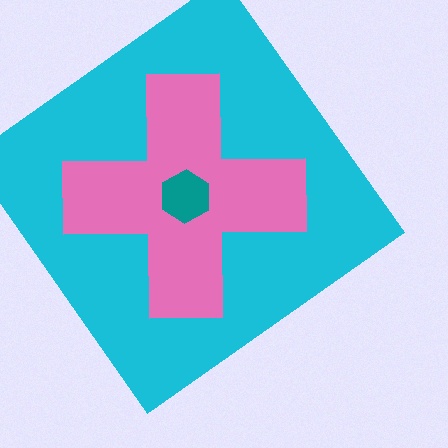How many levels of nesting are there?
3.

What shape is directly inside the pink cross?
The teal hexagon.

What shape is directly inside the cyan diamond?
The pink cross.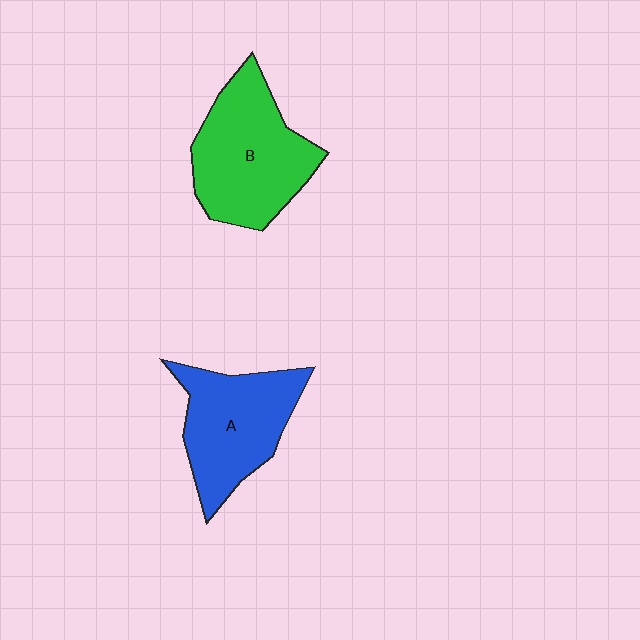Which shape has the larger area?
Shape B (green).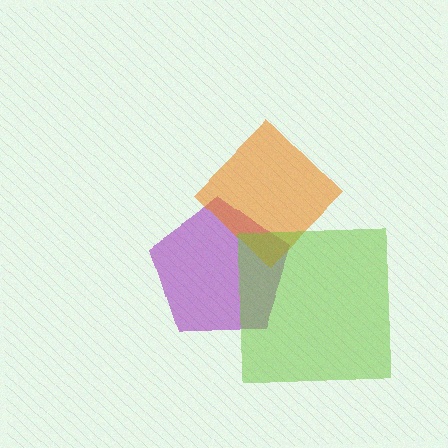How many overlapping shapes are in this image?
There are 3 overlapping shapes in the image.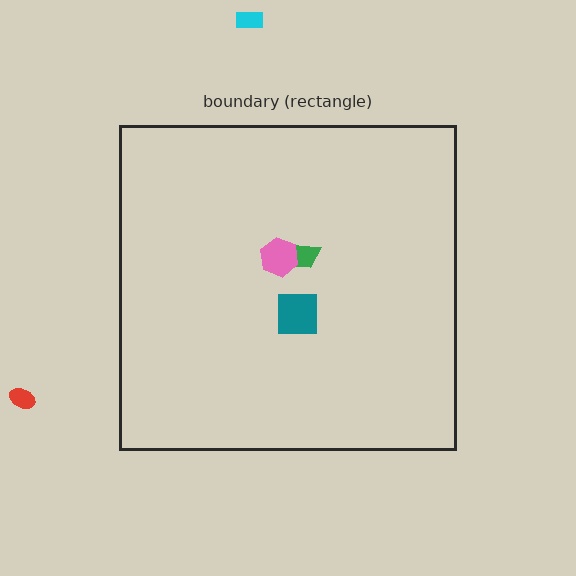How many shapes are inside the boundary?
3 inside, 2 outside.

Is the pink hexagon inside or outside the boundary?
Inside.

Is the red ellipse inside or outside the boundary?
Outside.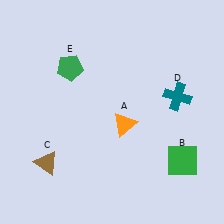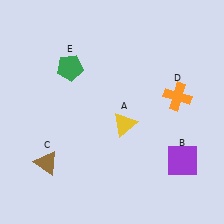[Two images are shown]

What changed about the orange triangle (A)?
In Image 1, A is orange. In Image 2, it changed to yellow.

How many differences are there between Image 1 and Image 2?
There are 3 differences between the two images.